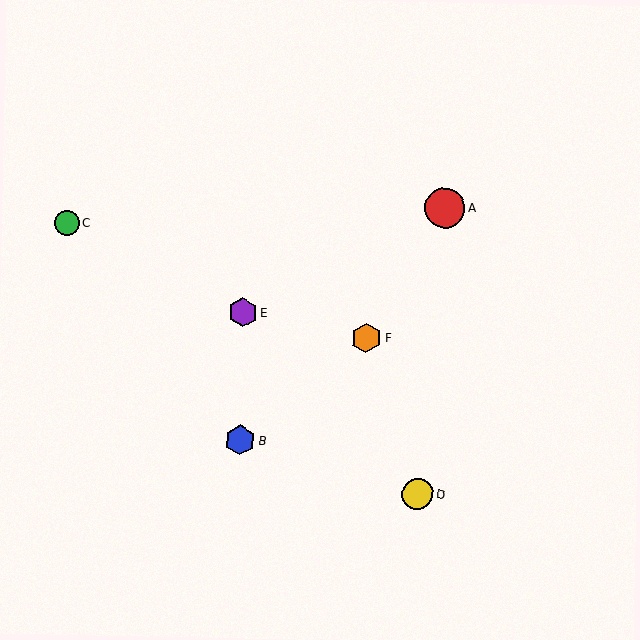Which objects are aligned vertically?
Objects B, E are aligned vertically.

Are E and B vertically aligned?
Yes, both are at x≈243.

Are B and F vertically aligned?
No, B is at x≈240 and F is at x≈366.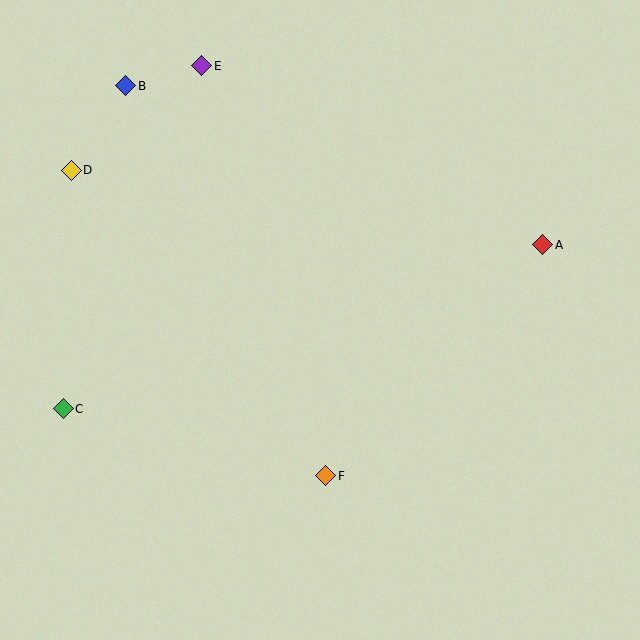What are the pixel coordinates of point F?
Point F is at (326, 476).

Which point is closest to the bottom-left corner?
Point C is closest to the bottom-left corner.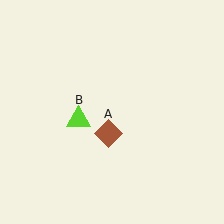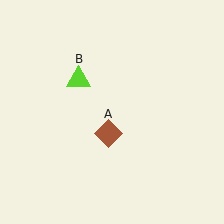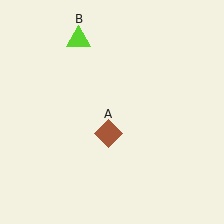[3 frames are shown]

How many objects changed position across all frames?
1 object changed position: lime triangle (object B).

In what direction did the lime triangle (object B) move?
The lime triangle (object B) moved up.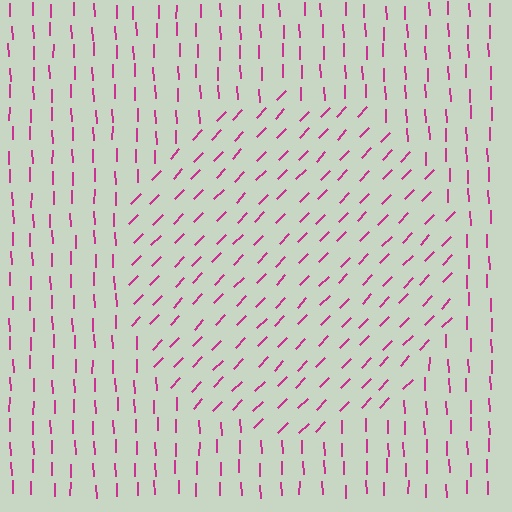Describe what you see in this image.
The image is filled with small magenta line segments. A circle region in the image has lines oriented differently from the surrounding lines, creating a visible texture boundary.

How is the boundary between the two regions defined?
The boundary is defined purely by a change in line orientation (approximately 45 degrees difference). All lines are the same color and thickness.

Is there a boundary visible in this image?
Yes, there is a texture boundary formed by a change in line orientation.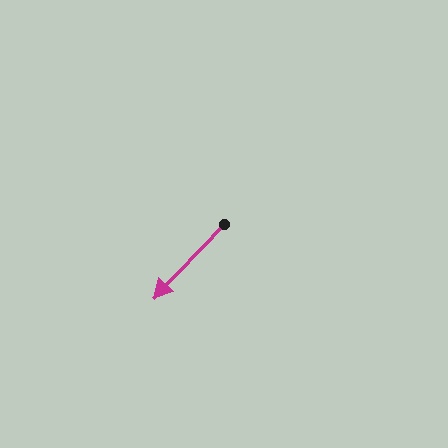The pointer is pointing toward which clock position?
Roughly 7 o'clock.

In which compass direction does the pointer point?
Southwest.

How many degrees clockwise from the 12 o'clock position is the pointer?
Approximately 224 degrees.